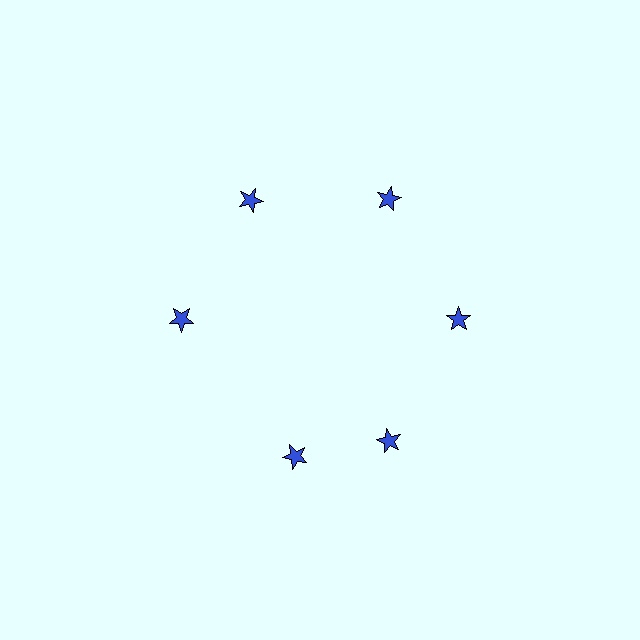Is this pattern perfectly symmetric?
No. The 6 blue stars are arranged in a ring, but one element near the 7 o'clock position is rotated out of alignment along the ring, breaking the 6-fold rotational symmetry.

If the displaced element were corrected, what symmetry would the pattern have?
It would have 6-fold rotational symmetry — the pattern would map onto itself every 60 degrees.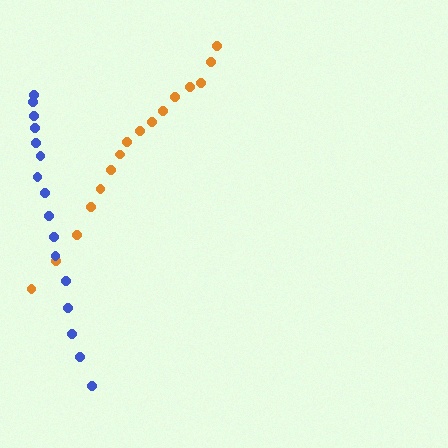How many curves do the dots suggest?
There are 2 distinct paths.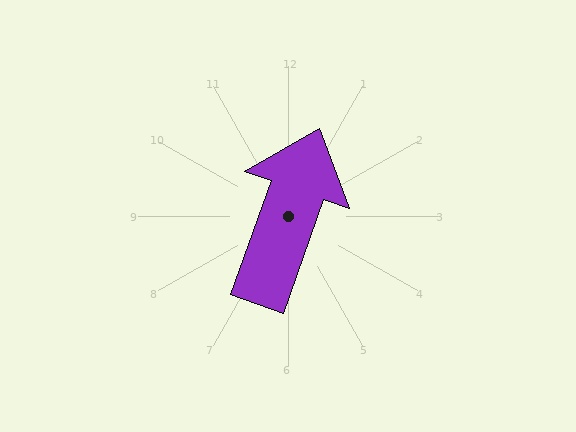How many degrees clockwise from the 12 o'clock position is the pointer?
Approximately 19 degrees.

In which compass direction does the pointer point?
North.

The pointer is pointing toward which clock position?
Roughly 1 o'clock.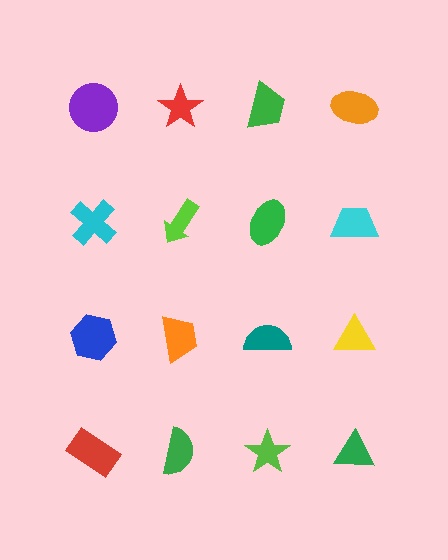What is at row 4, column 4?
A green triangle.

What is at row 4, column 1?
A red rectangle.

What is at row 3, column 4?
A yellow triangle.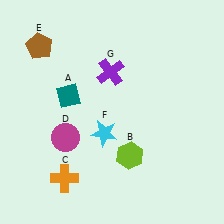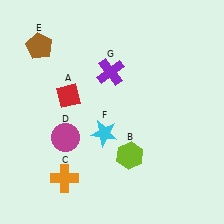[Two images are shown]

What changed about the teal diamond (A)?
In Image 1, A is teal. In Image 2, it changed to red.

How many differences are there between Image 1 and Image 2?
There is 1 difference between the two images.